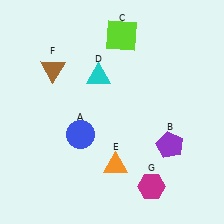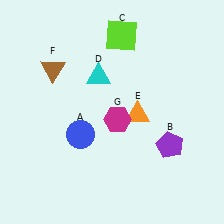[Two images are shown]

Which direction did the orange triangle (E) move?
The orange triangle (E) moved up.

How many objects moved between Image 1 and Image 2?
2 objects moved between the two images.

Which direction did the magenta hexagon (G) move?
The magenta hexagon (G) moved up.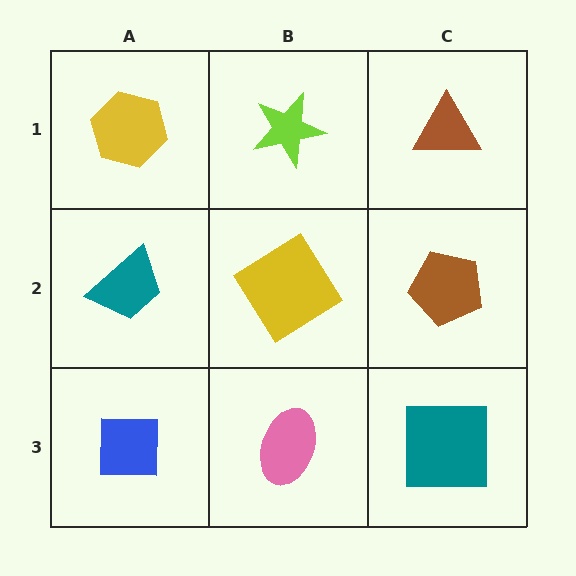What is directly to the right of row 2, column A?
A yellow diamond.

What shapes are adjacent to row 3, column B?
A yellow diamond (row 2, column B), a blue square (row 3, column A), a teal square (row 3, column C).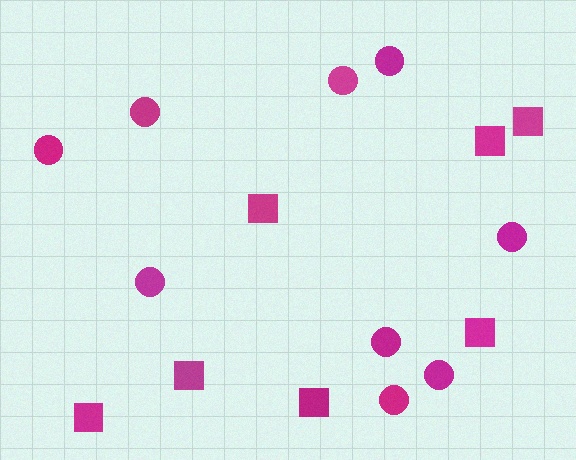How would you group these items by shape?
There are 2 groups: one group of squares (7) and one group of circles (9).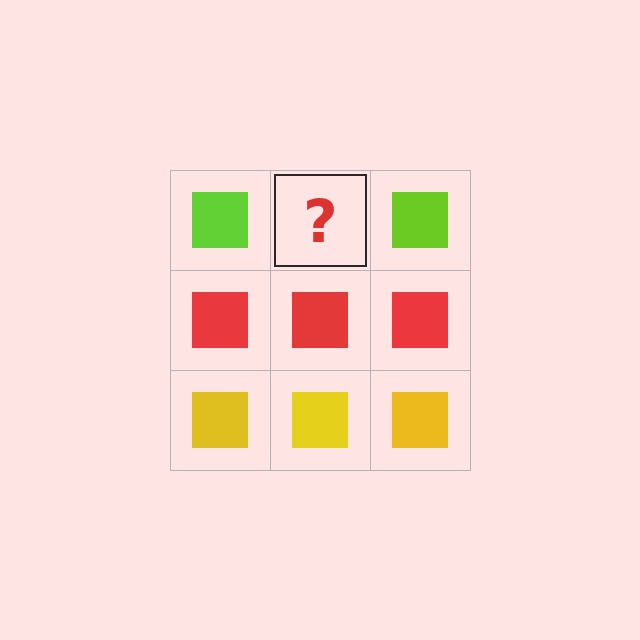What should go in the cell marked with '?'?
The missing cell should contain a lime square.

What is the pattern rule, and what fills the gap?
The rule is that each row has a consistent color. The gap should be filled with a lime square.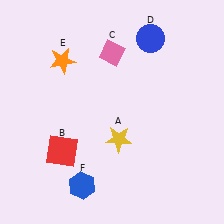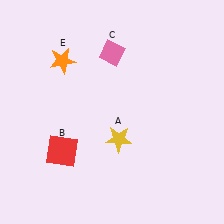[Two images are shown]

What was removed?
The blue hexagon (F), the blue circle (D) were removed in Image 2.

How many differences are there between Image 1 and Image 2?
There are 2 differences between the two images.